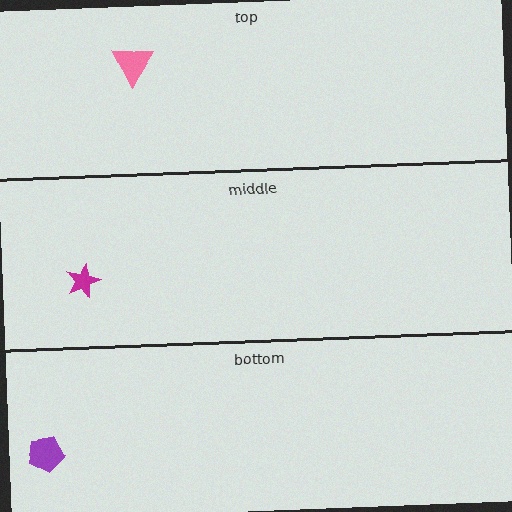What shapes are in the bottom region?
The purple pentagon.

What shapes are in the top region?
The pink triangle.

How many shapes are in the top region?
1.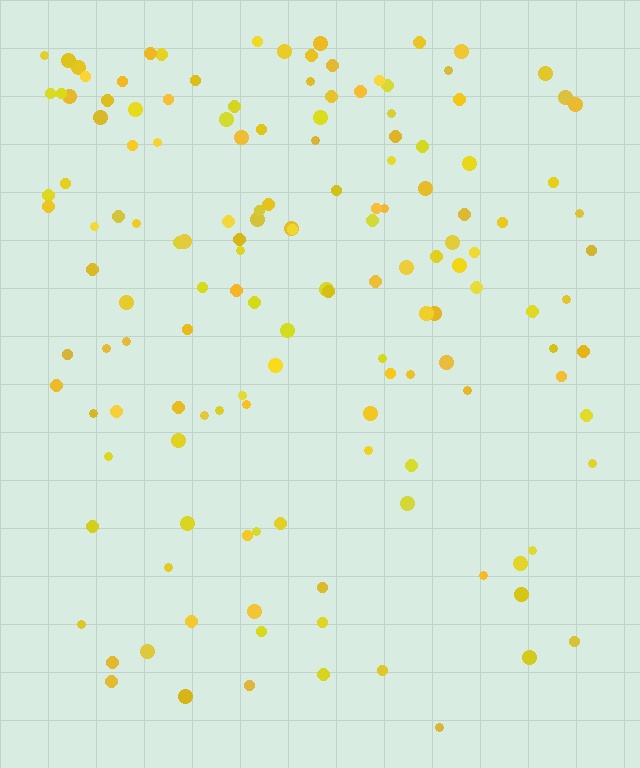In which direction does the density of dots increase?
From bottom to top, with the top side densest.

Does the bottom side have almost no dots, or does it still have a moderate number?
Still a moderate number, just noticeably fewer than the top.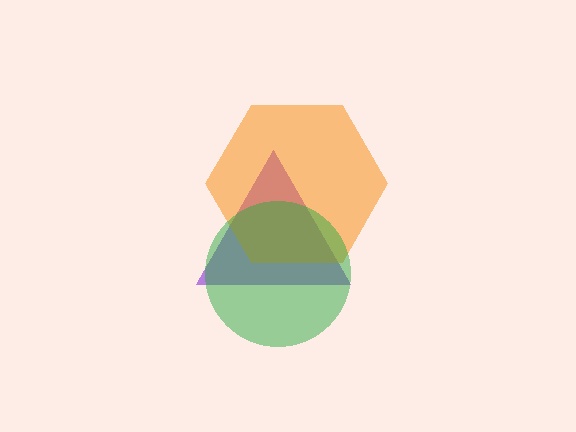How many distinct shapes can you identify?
There are 3 distinct shapes: a purple triangle, an orange hexagon, a green circle.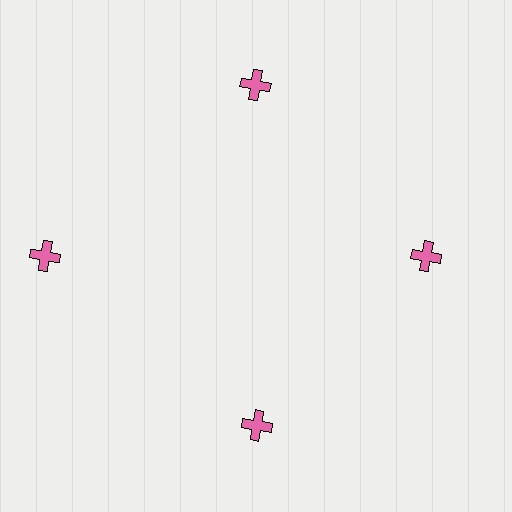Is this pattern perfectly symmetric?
No. The 4 pink crosses are arranged in a ring, but one element near the 9 o'clock position is pushed outward from the center, breaking the 4-fold rotational symmetry.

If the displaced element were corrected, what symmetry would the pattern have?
It would have 4-fold rotational symmetry — the pattern would map onto itself every 90 degrees.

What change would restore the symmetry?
The symmetry would be restored by moving it inward, back onto the ring so that all 4 crosses sit at equal angles and equal distance from the center.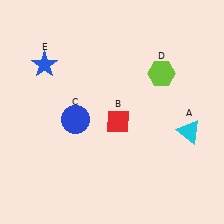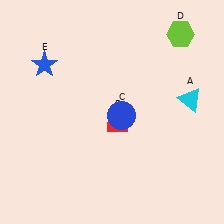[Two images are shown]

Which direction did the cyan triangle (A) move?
The cyan triangle (A) moved up.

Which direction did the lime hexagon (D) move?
The lime hexagon (D) moved up.